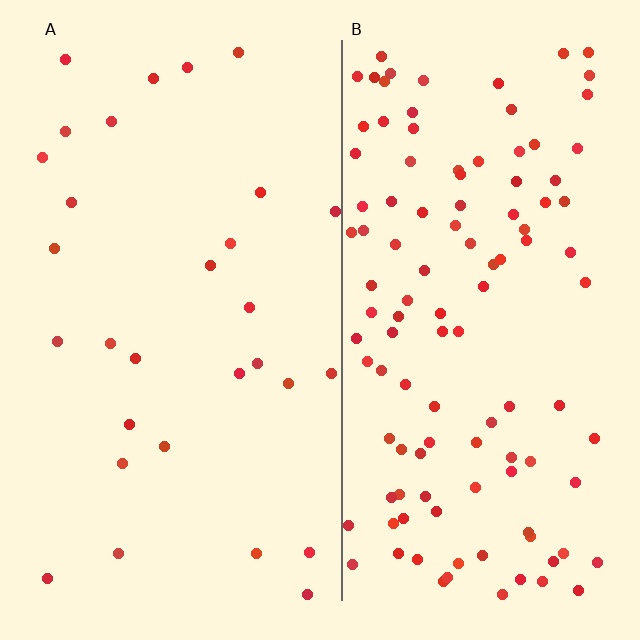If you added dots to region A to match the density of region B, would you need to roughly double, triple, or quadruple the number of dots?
Approximately quadruple.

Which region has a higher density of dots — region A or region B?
B (the right).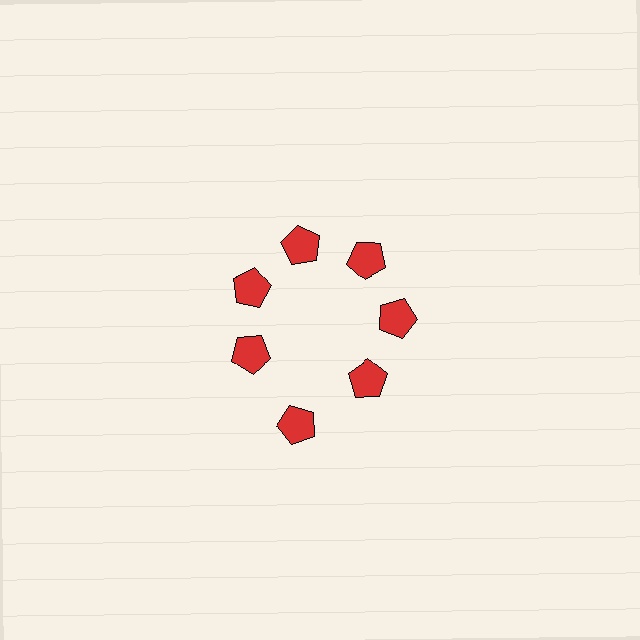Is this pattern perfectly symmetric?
No. The 7 red pentagons are arranged in a ring, but one element near the 6 o'clock position is pushed outward from the center, breaking the 7-fold rotational symmetry.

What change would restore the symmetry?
The symmetry would be restored by moving it inward, back onto the ring so that all 7 pentagons sit at equal angles and equal distance from the center.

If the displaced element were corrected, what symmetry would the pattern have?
It would have 7-fold rotational symmetry — the pattern would map onto itself every 51 degrees.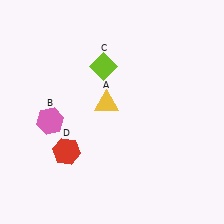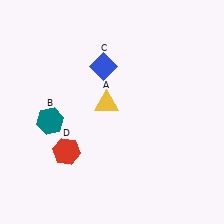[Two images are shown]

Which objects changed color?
B changed from pink to teal. C changed from lime to blue.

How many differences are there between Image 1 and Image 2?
There are 2 differences between the two images.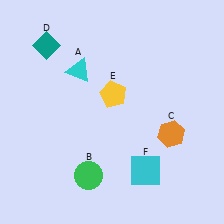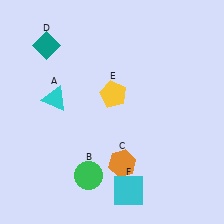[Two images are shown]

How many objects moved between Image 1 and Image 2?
3 objects moved between the two images.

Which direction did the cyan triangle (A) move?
The cyan triangle (A) moved down.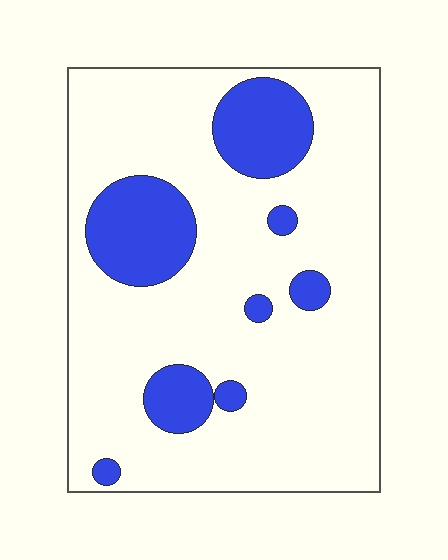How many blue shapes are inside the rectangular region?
8.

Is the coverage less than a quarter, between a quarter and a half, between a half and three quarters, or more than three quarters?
Less than a quarter.